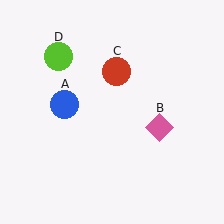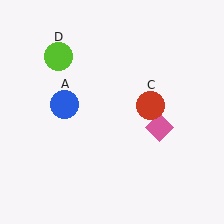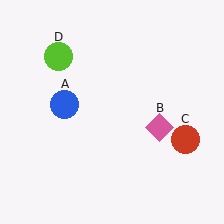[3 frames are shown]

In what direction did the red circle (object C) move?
The red circle (object C) moved down and to the right.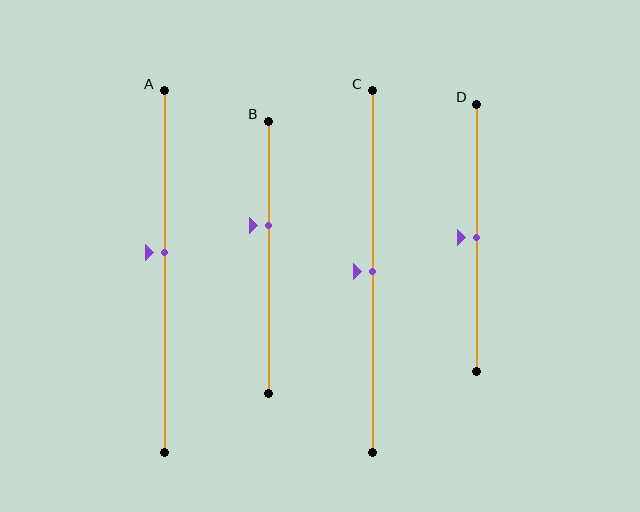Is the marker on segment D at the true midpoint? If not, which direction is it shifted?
Yes, the marker on segment D is at the true midpoint.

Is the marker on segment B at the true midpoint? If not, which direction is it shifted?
No, the marker on segment B is shifted upward by about 12% of the segment length.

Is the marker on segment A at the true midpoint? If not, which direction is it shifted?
No, the marker on segment A is shifted upward by about 5% of the segment length.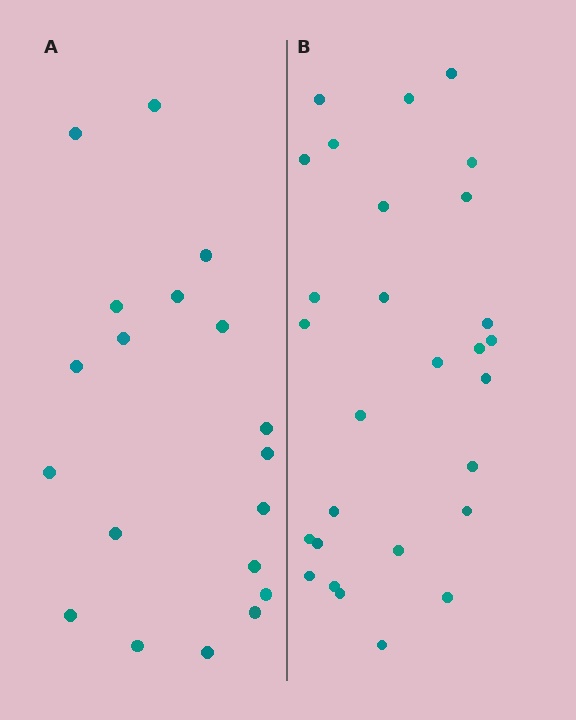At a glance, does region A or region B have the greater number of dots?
Region B (the right region) has more dots.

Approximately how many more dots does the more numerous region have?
Region B has roughly 8 or so more dots than region A.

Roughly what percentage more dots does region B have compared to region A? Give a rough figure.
About 45% more.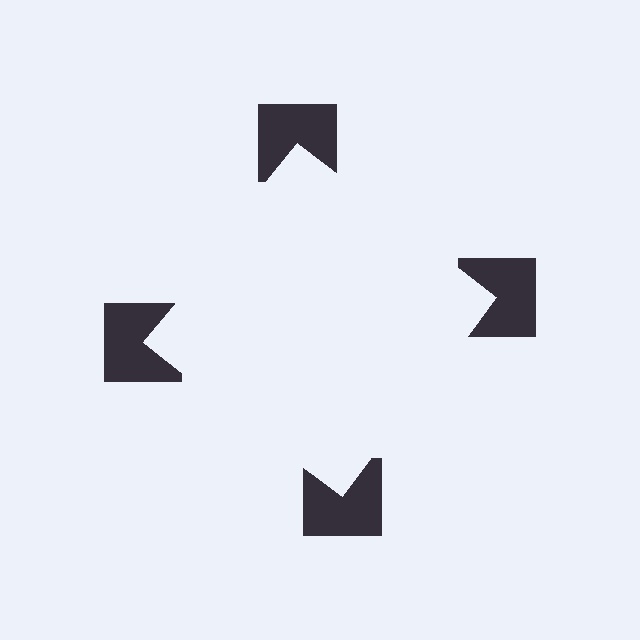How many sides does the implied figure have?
4 sides.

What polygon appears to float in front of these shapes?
An illusory square — its edges are inferred from the aligned wedge cuts in the notched squares, not physically drawn.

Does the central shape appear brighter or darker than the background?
It typically appears slightly brighter than the background, even though no actual brightness change is drawn.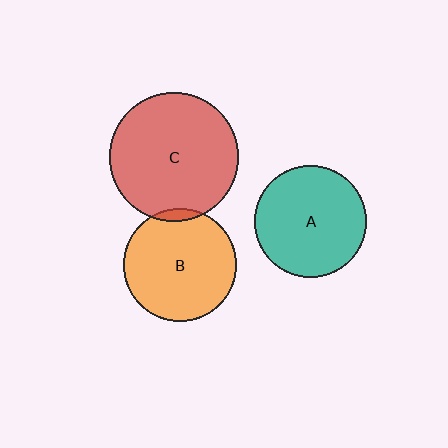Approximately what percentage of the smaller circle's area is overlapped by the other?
Approximately 5%.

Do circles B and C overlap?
Yes.